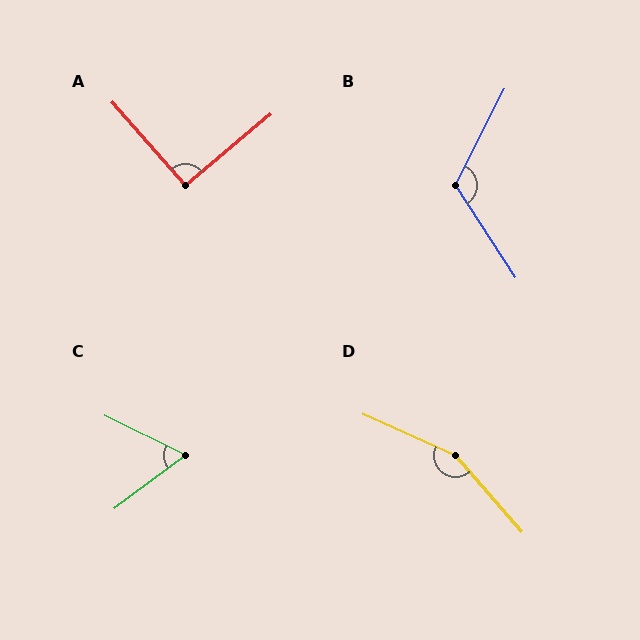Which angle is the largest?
D, at approximately 155 degrees.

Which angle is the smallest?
C, at approximately 63 degrees.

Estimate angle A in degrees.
Approximately 92 degrees.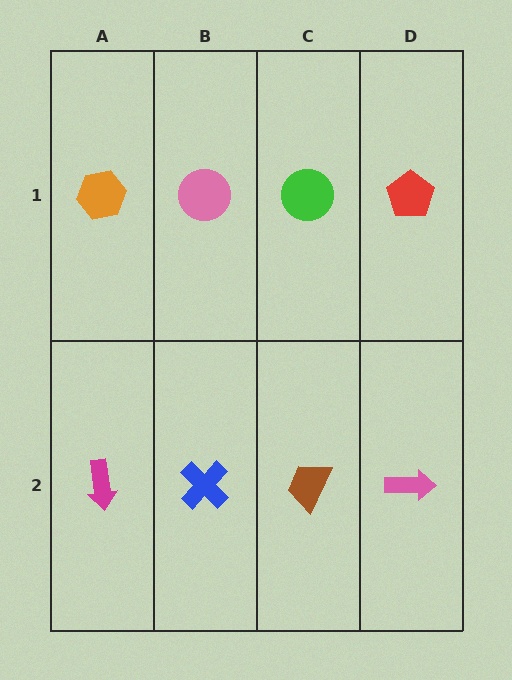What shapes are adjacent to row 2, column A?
An orange hexagon (row 1, column A), a blue cross (row 2, column B).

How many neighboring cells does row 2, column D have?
2.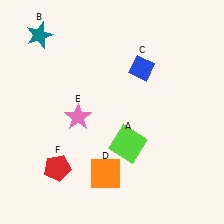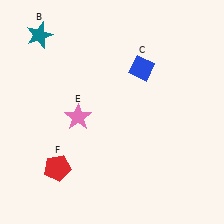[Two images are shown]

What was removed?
The lime square (A), the orange square (D) were removed in Image 2.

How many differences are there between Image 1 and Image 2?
There are 2 differences between the two images.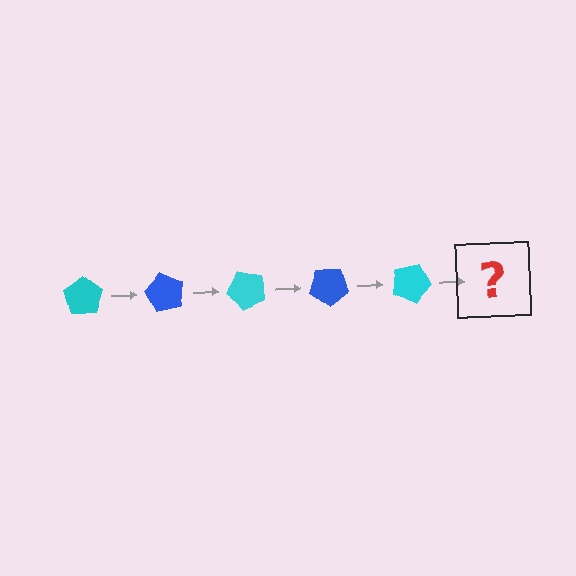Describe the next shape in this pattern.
It should be a blue pentagon, rotated 300 degrees from the start.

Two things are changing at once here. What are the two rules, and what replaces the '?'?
The two rules are that it rotates 60 degrees each step and the color cycles through cyan and blue. The '?' should be a blue pentagon, rotated 300 degrees from the start.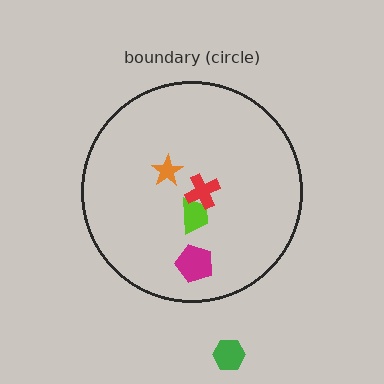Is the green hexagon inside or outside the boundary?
Outside.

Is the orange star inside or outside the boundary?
Inside.